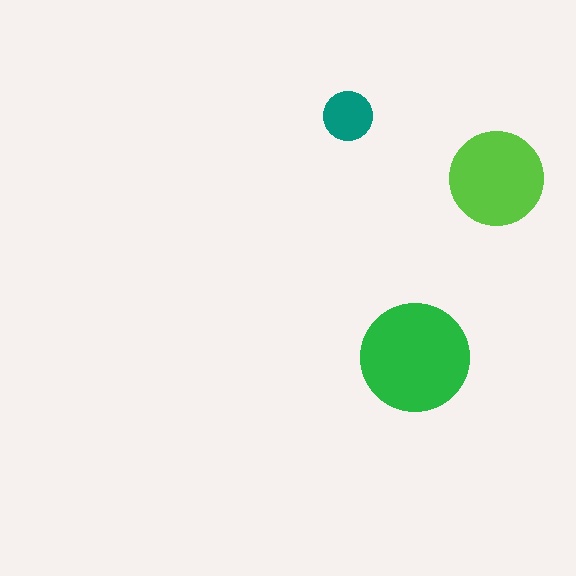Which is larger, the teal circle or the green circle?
The green one.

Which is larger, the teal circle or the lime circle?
The lime one.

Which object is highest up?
The teal circle is topmost.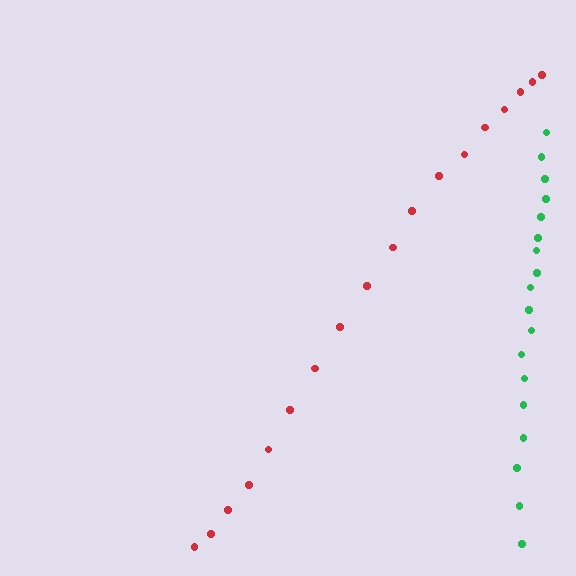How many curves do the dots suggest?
There are 2 distinct paths.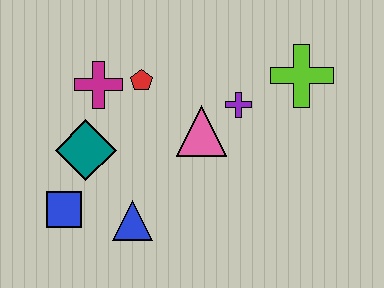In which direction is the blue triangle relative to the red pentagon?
The blue triangle is below the red pentagon.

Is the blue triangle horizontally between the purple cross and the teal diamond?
Yes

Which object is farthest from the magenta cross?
The lime cross is farthest from the magenta cross.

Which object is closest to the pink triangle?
The purple cross is closest to the pink triangle.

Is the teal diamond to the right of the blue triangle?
No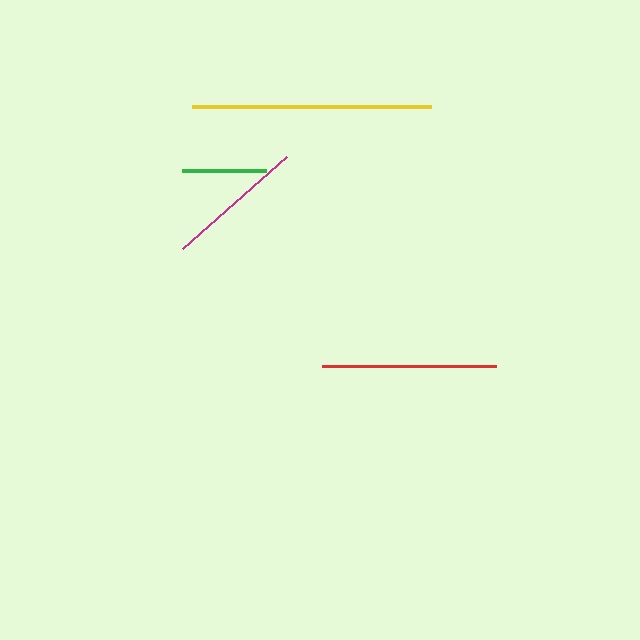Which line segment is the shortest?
The green line is the shortest at approximately 84 pixels.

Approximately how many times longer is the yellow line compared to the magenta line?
The yellow line is approximately 1.7 times the length of the magenta line.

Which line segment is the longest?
The yellow line is the longest at approximately 239 pixels.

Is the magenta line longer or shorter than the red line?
The red line is longer than the magenta line.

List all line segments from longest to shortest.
From longest to shortest: yellow, red, magenta, green.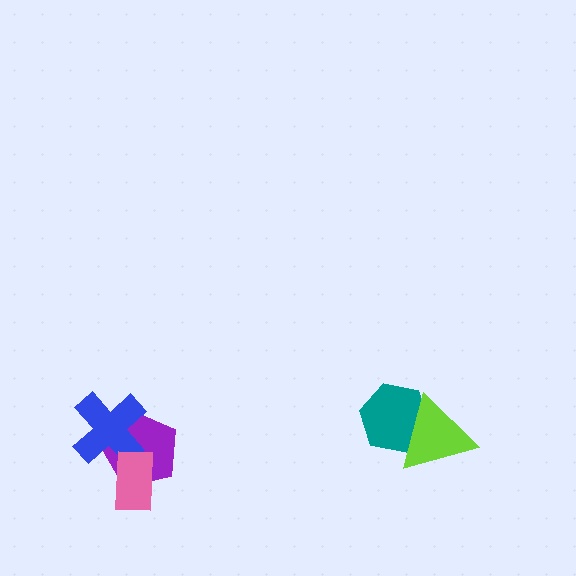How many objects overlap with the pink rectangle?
2 objects overlap with the pink rectangle.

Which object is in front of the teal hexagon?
The lime triangle is in front of the teal hexagon.